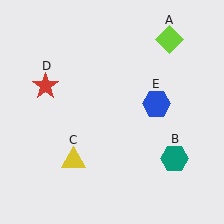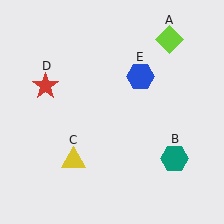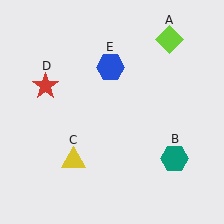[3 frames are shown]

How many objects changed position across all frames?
1 object changed position: blue hexagon (object E).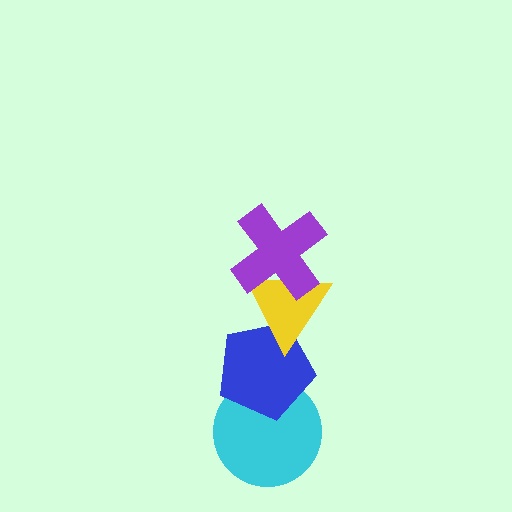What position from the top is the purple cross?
The purple cross is 1st from the top.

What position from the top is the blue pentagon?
The blue pentagon is 3rd from the top.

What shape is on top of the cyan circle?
The blue pentagon is on top of the cyan circle.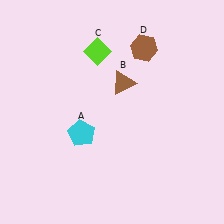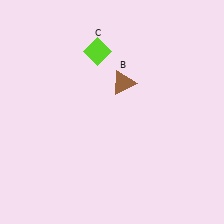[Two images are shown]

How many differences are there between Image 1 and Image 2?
There are 2 differences between the two images.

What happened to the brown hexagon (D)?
The brown hexagon (D) was removed in Image 2. It was in the top-right area of Image 1.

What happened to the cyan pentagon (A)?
The cyan pentagon (A) was removed in Image 2. It was in the bottom-left area of Image 1.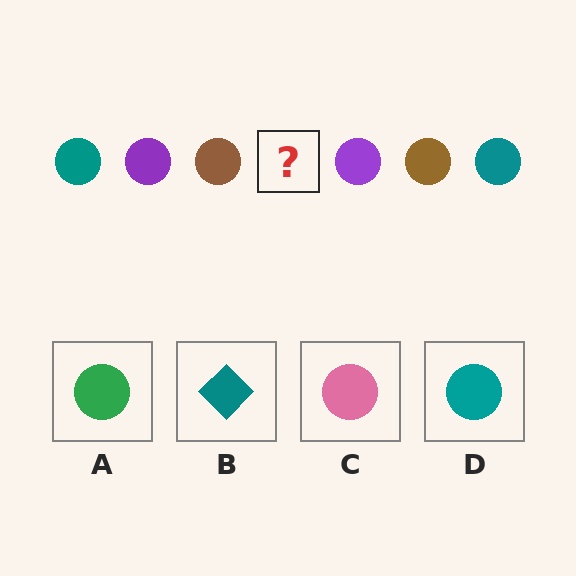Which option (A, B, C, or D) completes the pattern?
D.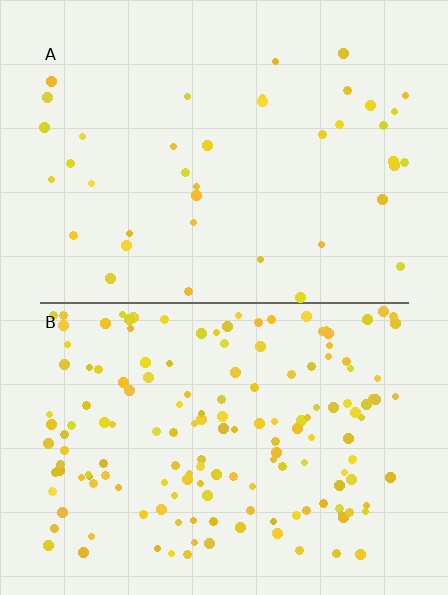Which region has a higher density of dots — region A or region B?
B (the bottom).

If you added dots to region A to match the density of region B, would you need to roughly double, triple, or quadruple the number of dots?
Approximately quadruple.